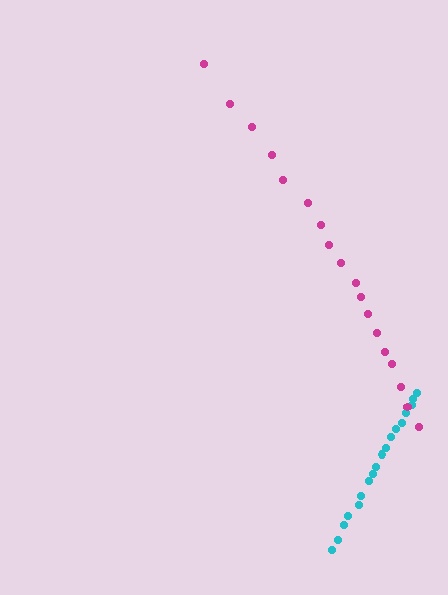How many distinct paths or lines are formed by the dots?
There are 2 distinct paths.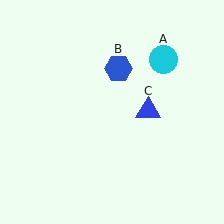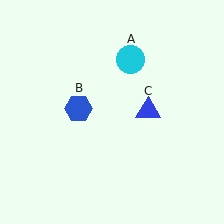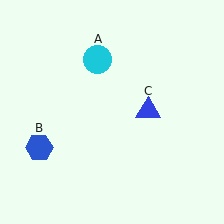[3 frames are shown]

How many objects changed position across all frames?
2 objects changed position: cyan circle (object A), blue hexagon (object B).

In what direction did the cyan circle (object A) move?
The cyan circle (object A) moved left.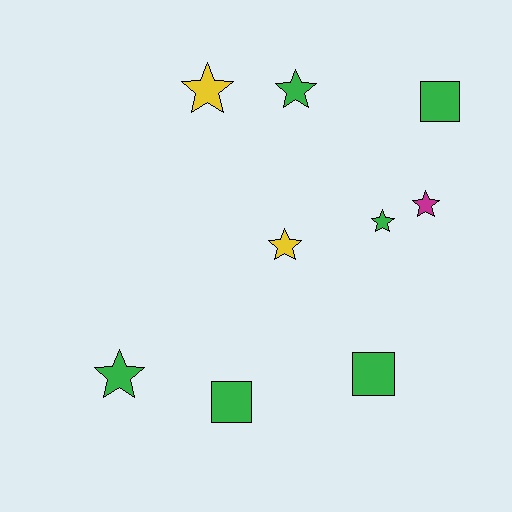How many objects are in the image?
There are 9 objects.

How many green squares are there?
There are 3 green squares.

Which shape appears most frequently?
Star, with 6 objects.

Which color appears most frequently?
Green, with 6 objects.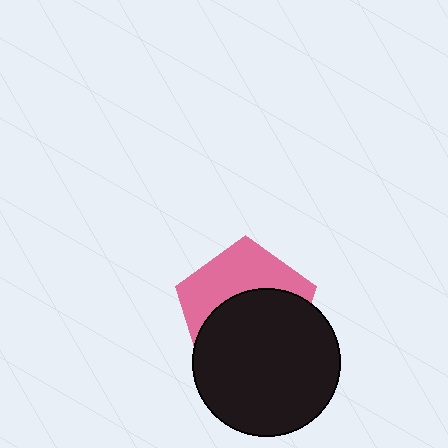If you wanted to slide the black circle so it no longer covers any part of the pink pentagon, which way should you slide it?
Slide it down — that is the most direct way to separate the two shapes.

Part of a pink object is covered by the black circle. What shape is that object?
It is a pentagon.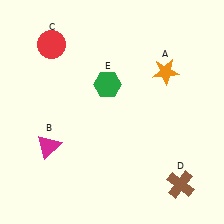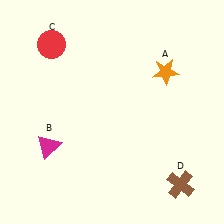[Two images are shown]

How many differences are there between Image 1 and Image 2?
There is 1 difference between the two images.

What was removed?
The green hexagon (E) was removed in Image 2.